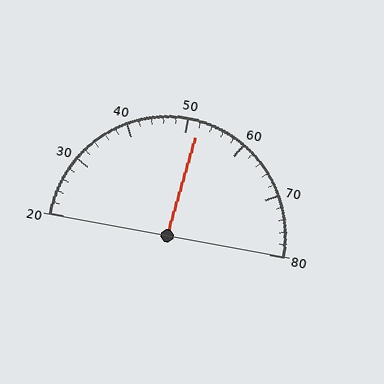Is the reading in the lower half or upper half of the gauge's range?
The reading is in the upper half of the range (20 to 80).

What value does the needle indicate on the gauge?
The needle indicates approximately 52.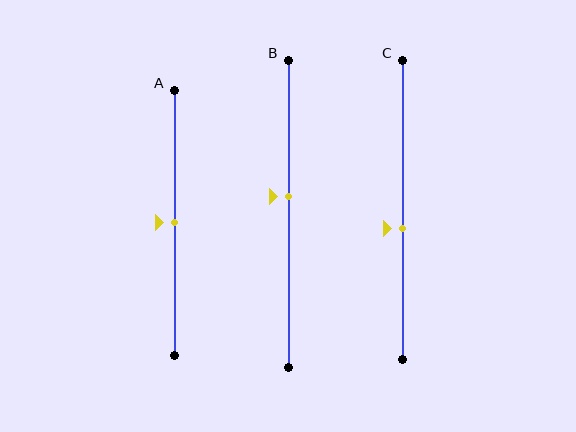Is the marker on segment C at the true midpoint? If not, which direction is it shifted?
No, the marker on segment C is shifted downward by about 6% of the segment length.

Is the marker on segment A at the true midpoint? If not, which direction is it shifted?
Yes, the marker on segment A is at the true midpoint.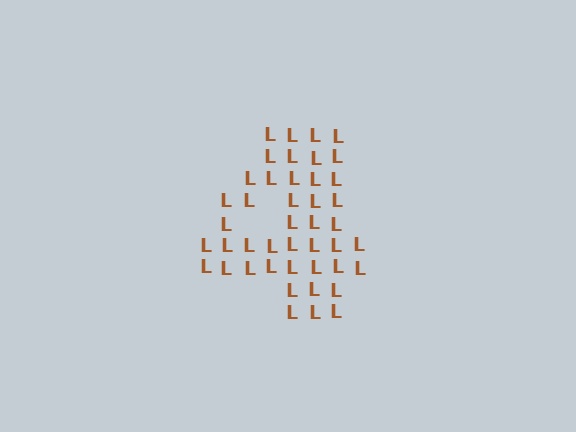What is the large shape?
The large shape is the digit 4.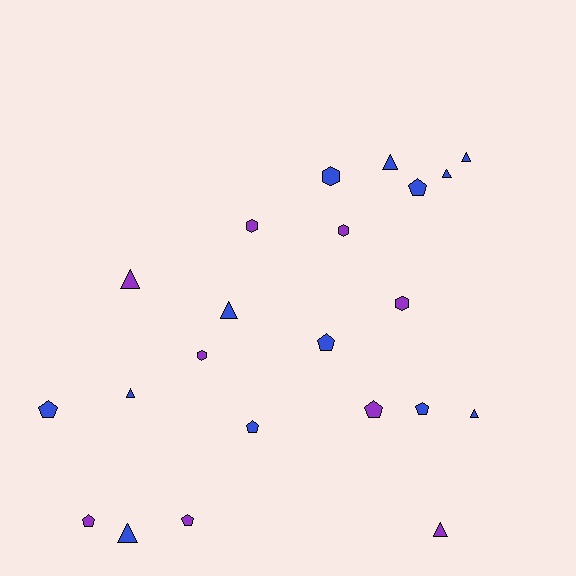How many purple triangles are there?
There are 2 purple triangles.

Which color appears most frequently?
Blue, with 13 objects.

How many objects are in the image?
There are 22 objects.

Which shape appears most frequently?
Triangle, with 9 objects.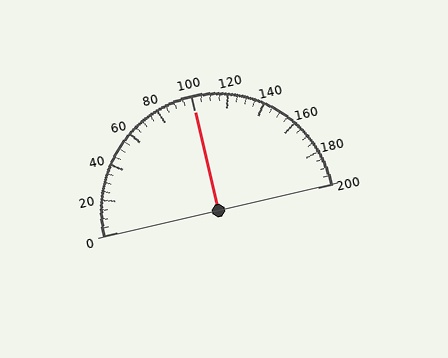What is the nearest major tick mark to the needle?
The nearest major tick mark is 100.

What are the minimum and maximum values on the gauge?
The gauge ranges from 0 to 200.